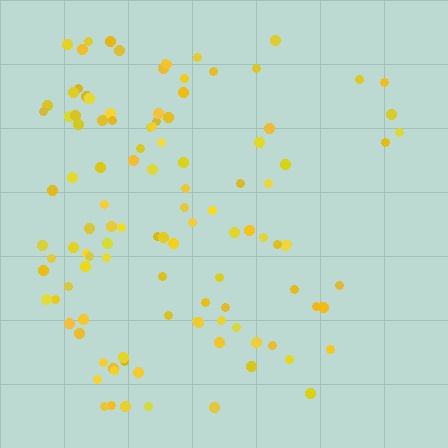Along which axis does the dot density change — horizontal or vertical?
Horizontal.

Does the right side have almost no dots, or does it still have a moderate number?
Still a moderate number, just noticeably fewer than the left.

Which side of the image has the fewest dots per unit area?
The right.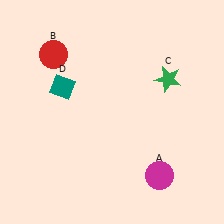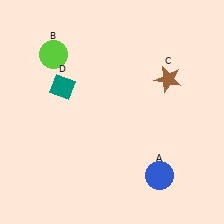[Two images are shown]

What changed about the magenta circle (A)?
In Image 1, A is magenta. In Image 2, it changed to blue.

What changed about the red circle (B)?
In Image 1, B is red. In Image 2, it changed to lime.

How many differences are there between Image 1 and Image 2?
There are 3 differences between the two images.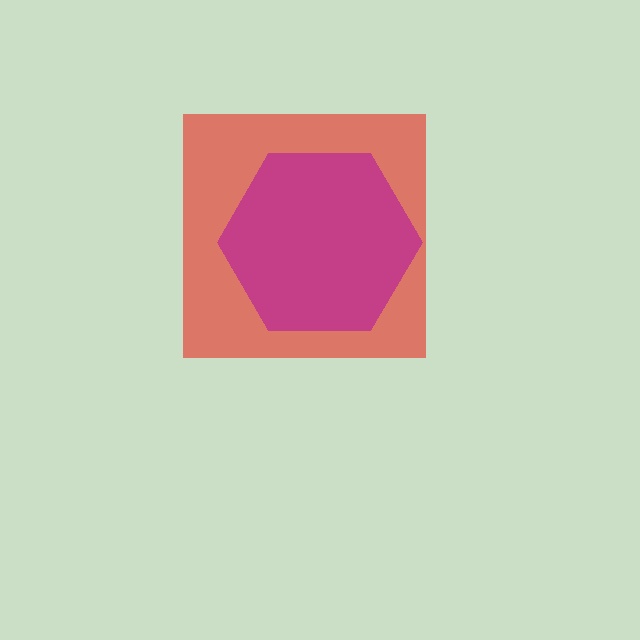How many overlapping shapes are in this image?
There are 2 overlapping shapes in the image.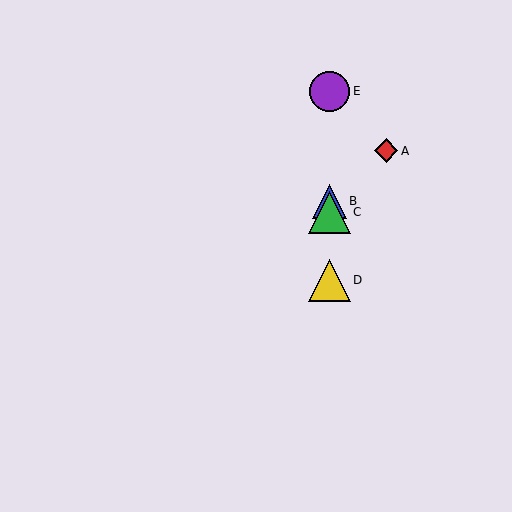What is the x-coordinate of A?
Object A is at x≈386.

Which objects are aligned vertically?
Objects B, C, D, E are aligned vertically.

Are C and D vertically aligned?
Yes, both are at x≈329.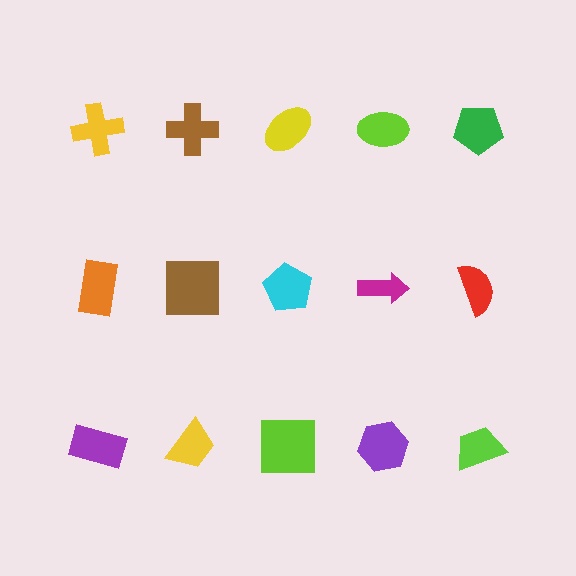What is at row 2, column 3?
A cyan pentagon.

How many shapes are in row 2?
5 shapes.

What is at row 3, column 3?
A lime square.